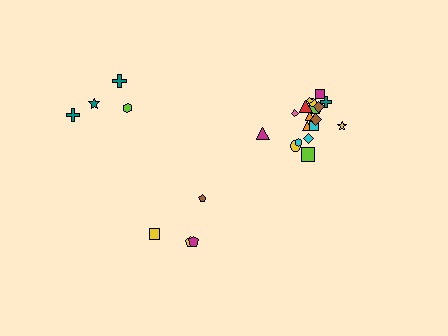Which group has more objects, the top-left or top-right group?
The top-right group.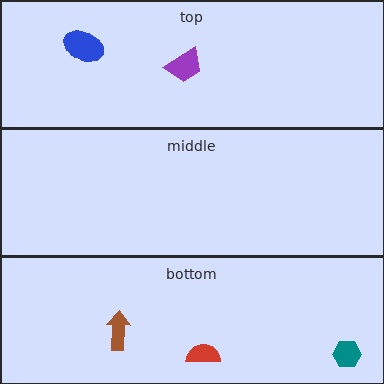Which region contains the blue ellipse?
The top region.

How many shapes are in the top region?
2.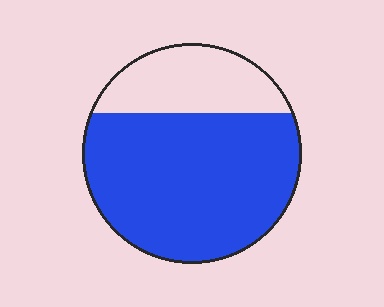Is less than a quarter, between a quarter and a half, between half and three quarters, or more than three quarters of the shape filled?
Between half and three quarters.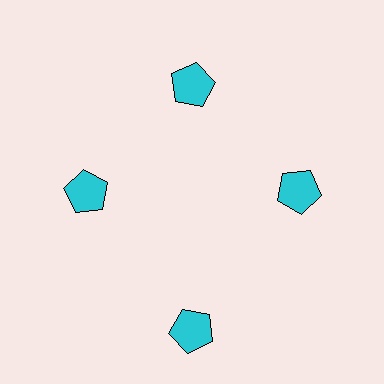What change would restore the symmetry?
The symmetry would be restored by moving it inward, back onto the ring so that all 4 pentagons sit at equal angles and equal distance from the center.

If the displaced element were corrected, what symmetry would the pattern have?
It would have 4-fold rotational symmetry — the pattern would map onto itself every 90 degrees.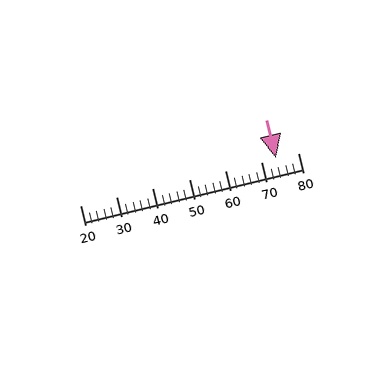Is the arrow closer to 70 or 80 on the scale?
The arrow is closer to 70.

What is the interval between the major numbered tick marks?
The major tick marks are spaced 10 units apart.